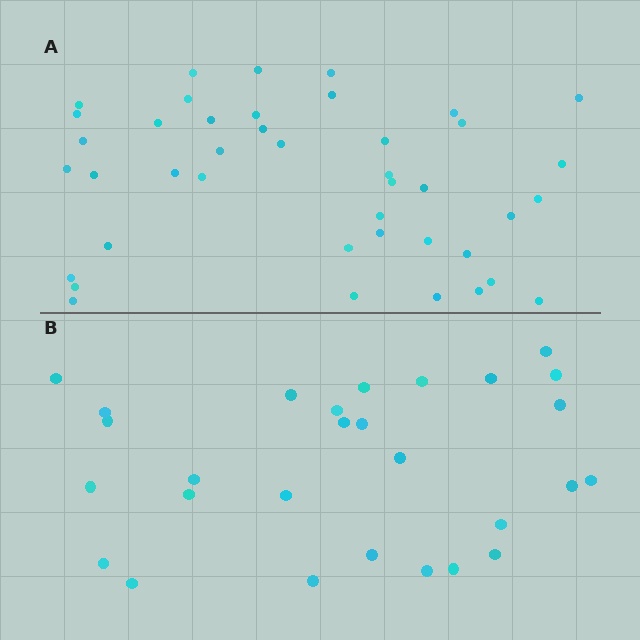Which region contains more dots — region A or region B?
Region A (the top region) has more dots.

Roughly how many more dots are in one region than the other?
Region A has approximately 15 more dots than region B.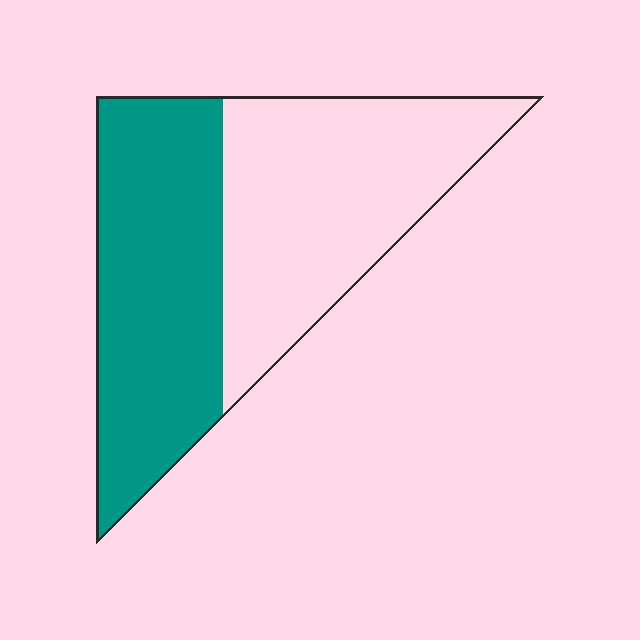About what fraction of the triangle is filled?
About one half (1/2).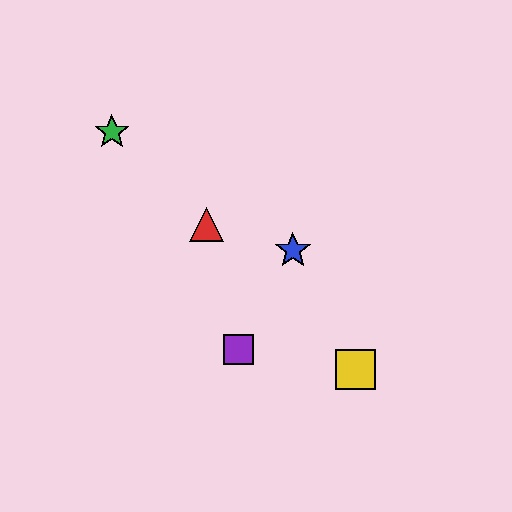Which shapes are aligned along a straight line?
The red triangle, the green star, the yellow square are aligned along a straight line.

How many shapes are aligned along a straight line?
3 shapes (the red triangle, the green star, the yellow square) are aligned along a straight line.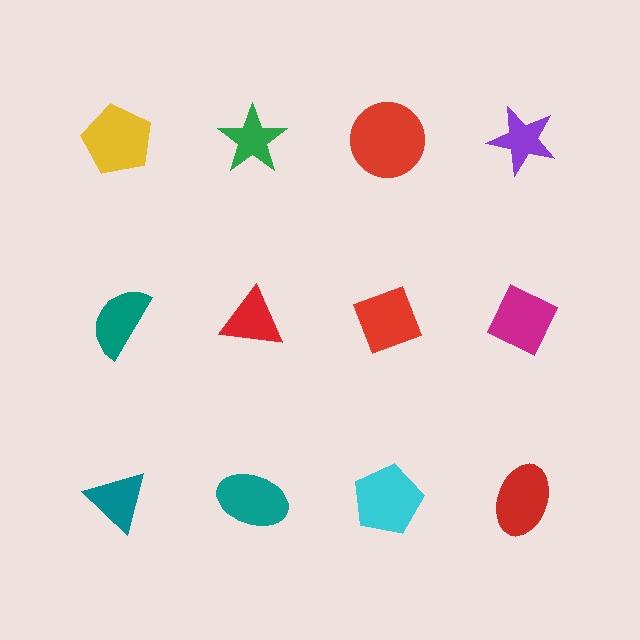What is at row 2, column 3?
A red diamond.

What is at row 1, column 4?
A purple star.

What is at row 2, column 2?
A red triangle.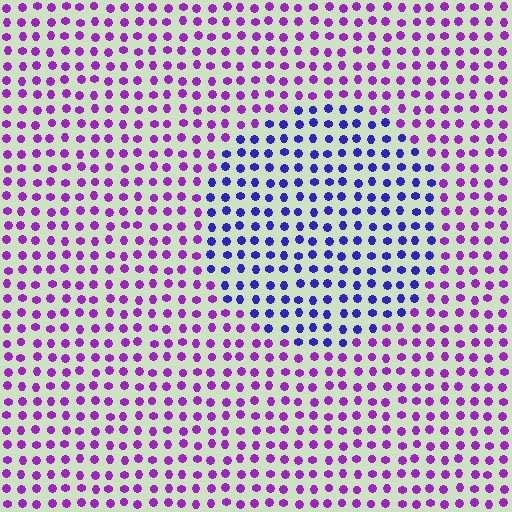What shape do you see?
I see a circle.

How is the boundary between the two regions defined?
The boundary is defined purely by a slight shift in hue (about 41 degrees). Spacing, size, and orientation are identical on both sides.